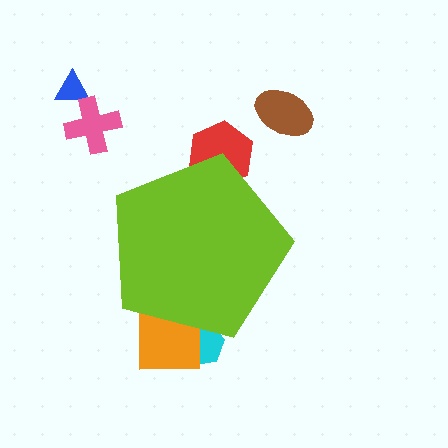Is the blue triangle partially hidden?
No, the blue triangle is fully visible.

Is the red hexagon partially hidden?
Yes, the red hexagon is partially hidden behind the lime pentagon.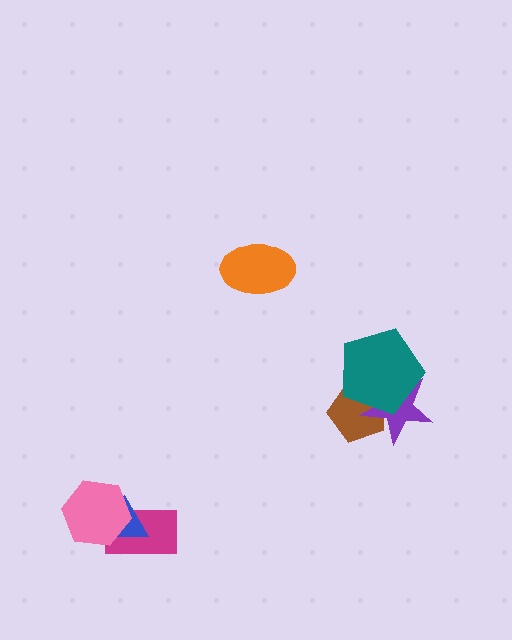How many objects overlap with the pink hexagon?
2 objects overlap with the pink hexagon.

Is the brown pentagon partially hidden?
Yes, it is partially covered by another shape.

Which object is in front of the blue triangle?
The pink hexagon is in front of the blue triangle.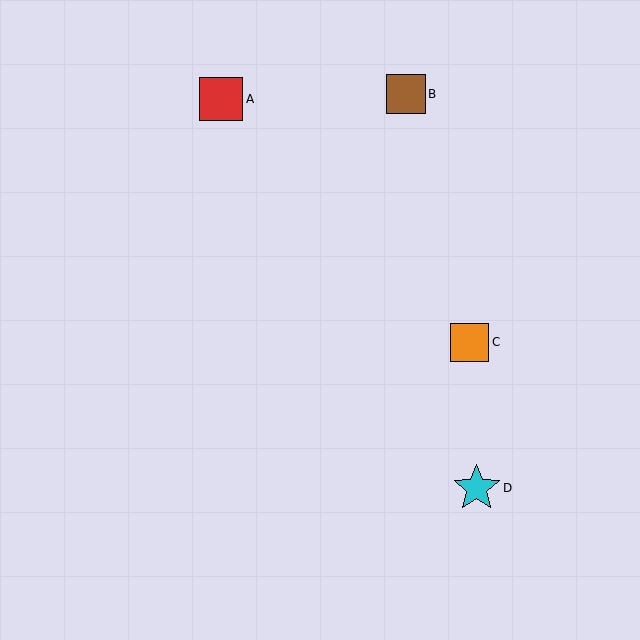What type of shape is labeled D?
Shape D is a cyan star.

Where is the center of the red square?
The center of the red square is at (221, 99).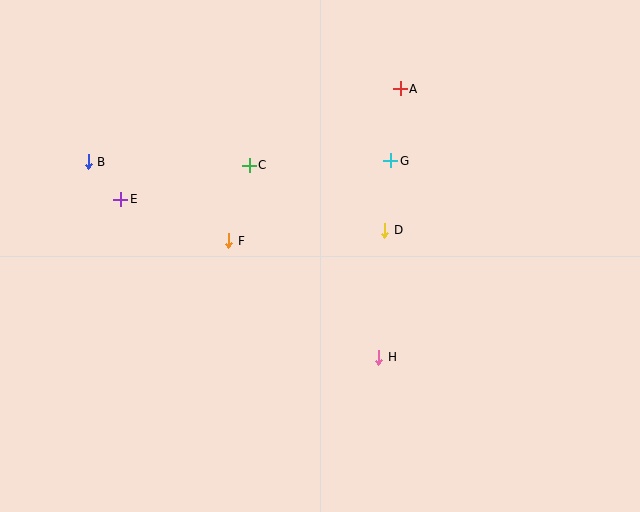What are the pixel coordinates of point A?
Point A is at (400, 89).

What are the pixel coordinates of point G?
Point G is at (391, 161).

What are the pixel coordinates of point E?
Point E is at (121, 199).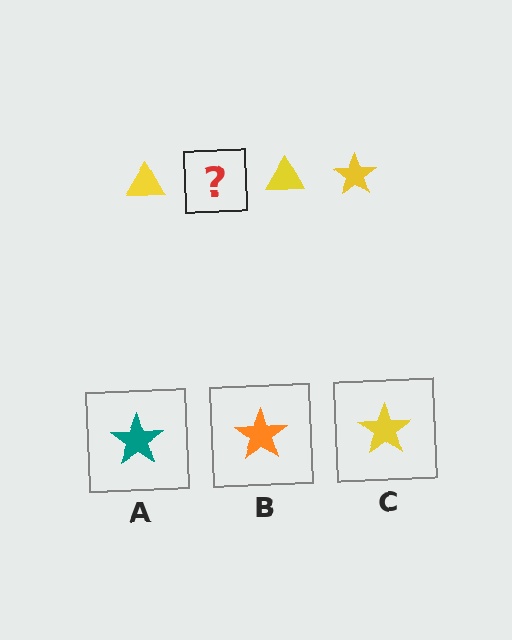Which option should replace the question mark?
Option C.